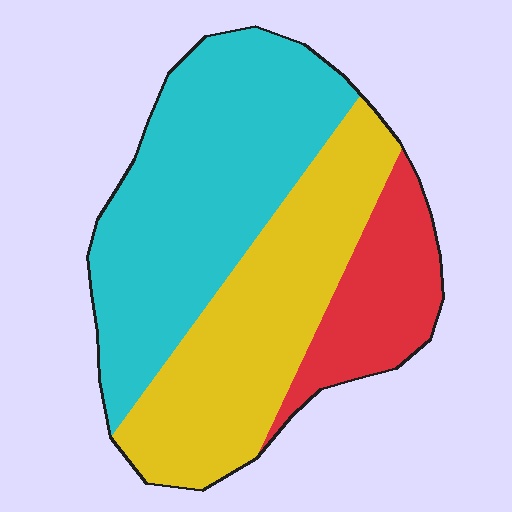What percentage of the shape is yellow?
Yellow takes up between a third and a half of the shape.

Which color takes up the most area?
Cyan, at roughly 45%.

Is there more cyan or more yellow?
Cyan.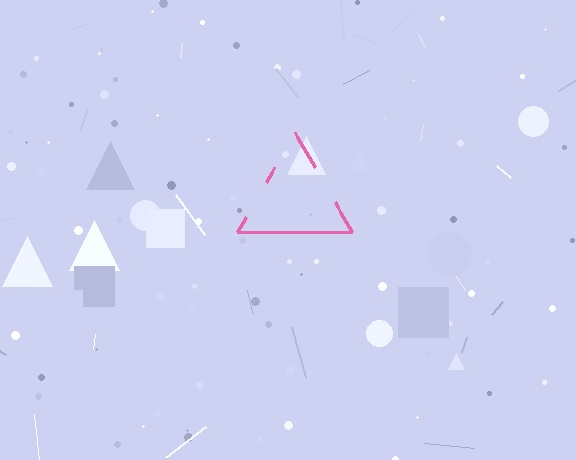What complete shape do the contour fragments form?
The contour fragments form a triangle.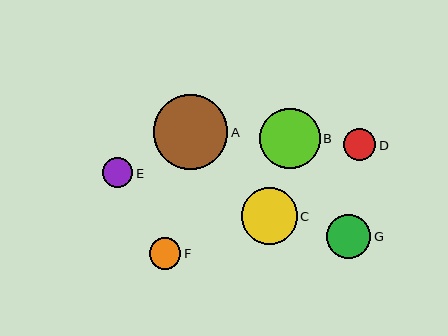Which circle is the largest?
Circle A is the largest with a size of approximately 74 pixels.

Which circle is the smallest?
Circle E is the smallest with a size of approximately 30 pixels.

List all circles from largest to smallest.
From largest to smallest: A, B, C, G, D, F, E.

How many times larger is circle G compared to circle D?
Circle G is approximately 1.3 times the size of circle D.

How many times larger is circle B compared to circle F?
Circle B is approximately 2.0 times the size of circle F.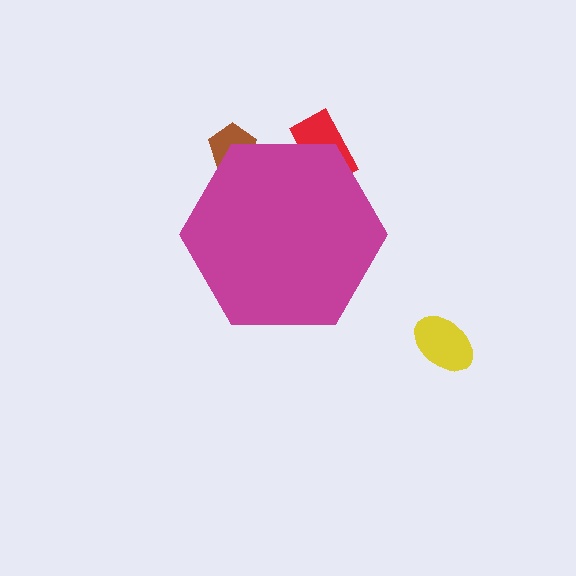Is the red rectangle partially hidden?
Yes, the red rectangle is partially hidden behind the magenta hexagon.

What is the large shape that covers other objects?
A magenta hexagon.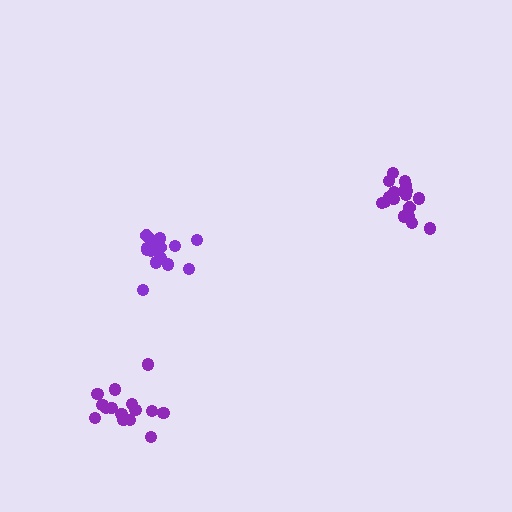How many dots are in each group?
Group 1: 16 dots, Group 2: 19 dots, Group 3: 15 dots (50 total).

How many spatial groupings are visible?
There are 3 spatial groupings.